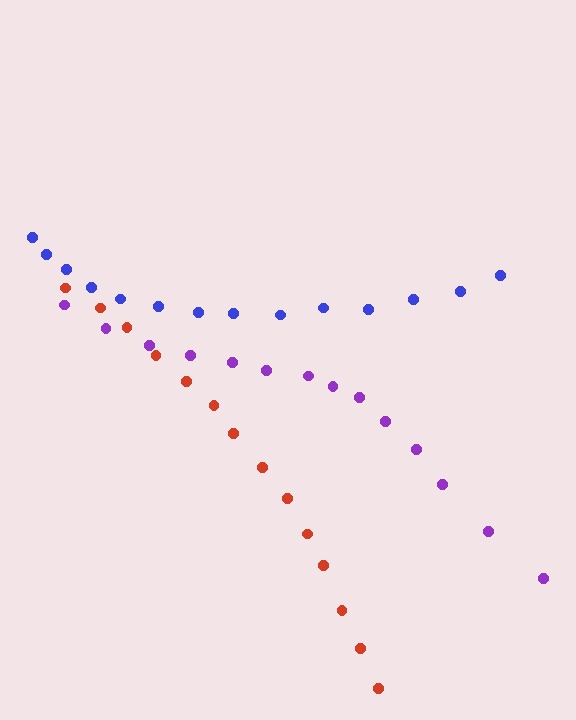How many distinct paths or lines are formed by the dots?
There are 3 distinct paths.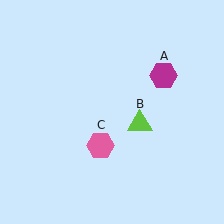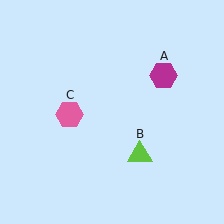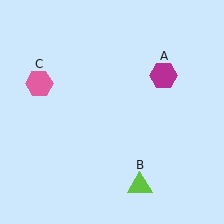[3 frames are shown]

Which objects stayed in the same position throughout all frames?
Magenta hexagon (object A) remained stationary.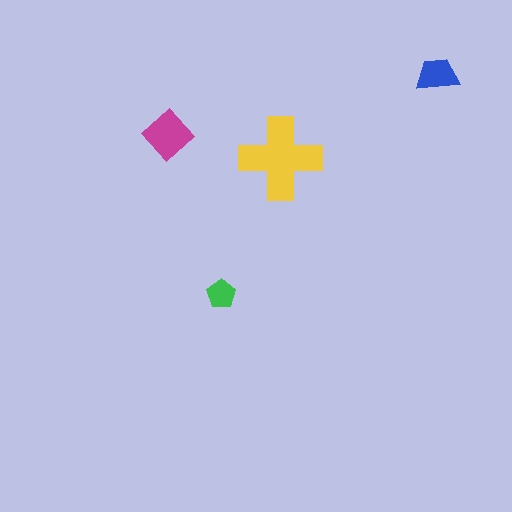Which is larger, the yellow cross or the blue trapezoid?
The yellow cross.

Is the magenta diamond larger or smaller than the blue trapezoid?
Larger.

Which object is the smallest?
The green pentagon.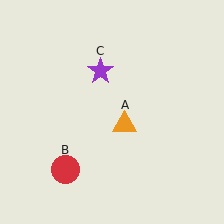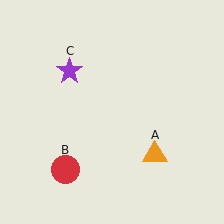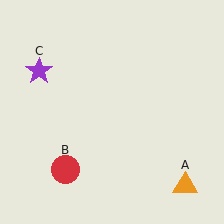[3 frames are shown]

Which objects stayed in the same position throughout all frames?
Red circle (object B) remained stationary.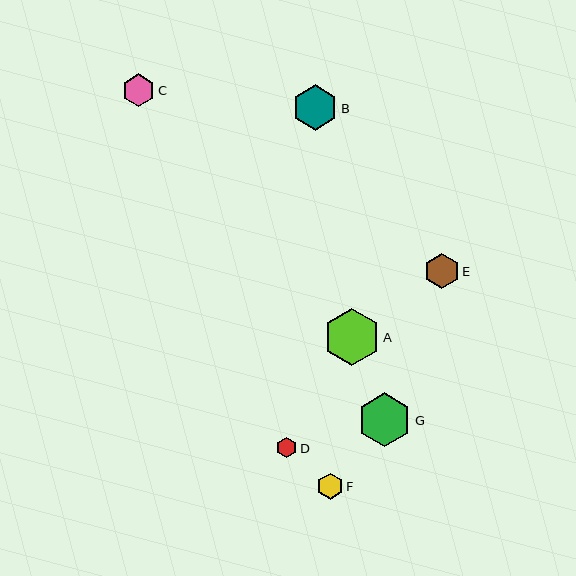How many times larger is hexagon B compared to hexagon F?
Hexagon B is approximately 1.7 times the size of hexagon F.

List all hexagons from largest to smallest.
From largest to smallest: A, G, B, E, C, F, D.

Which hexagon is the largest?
Hexagon A is the largest with a size of approximately 56 pixels.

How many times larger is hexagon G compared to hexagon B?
Hexagon G is approximately 1.2 times the size of hexagon B.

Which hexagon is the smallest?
Hexagon D is the smallest with a size of approximately 20 pixels.